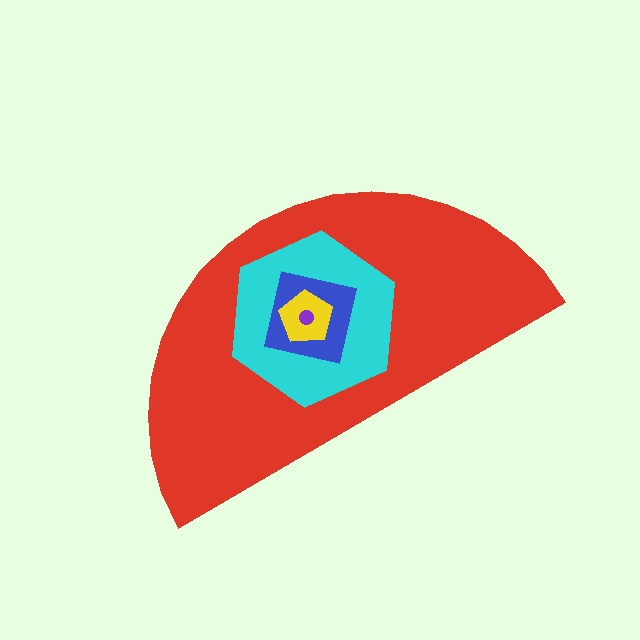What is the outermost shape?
The red semicircle.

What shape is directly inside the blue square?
The yellow pentagon.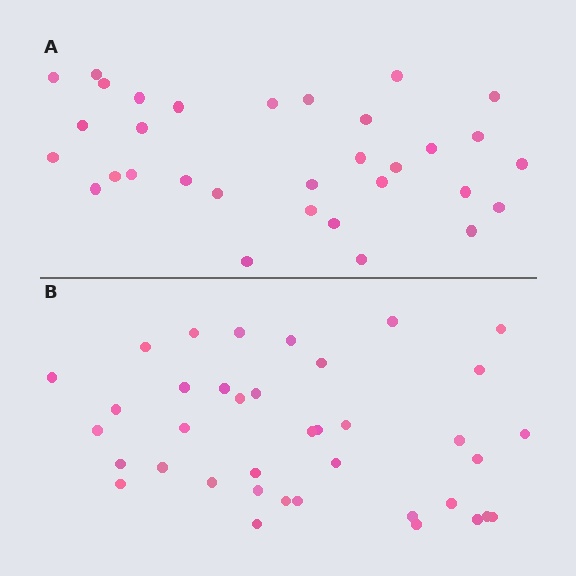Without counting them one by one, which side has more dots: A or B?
Region B (the bottom region) has more dots.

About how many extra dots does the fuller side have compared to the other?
Region B has about 6 more dots than region A.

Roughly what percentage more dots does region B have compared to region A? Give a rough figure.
About 20% more.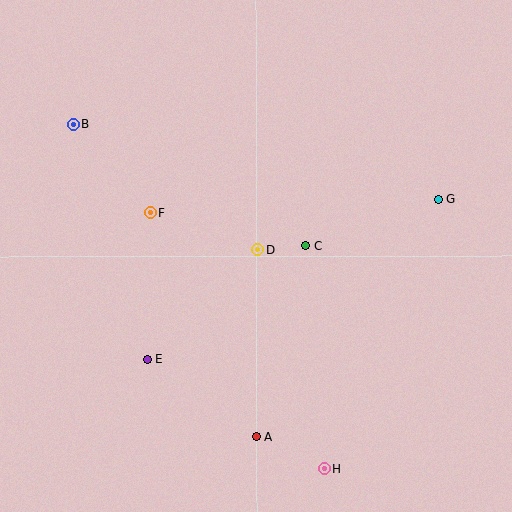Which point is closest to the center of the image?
Point D at (258, 250) is closest to the center.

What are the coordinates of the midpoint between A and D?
The midpoint between A and D is at (257, 343).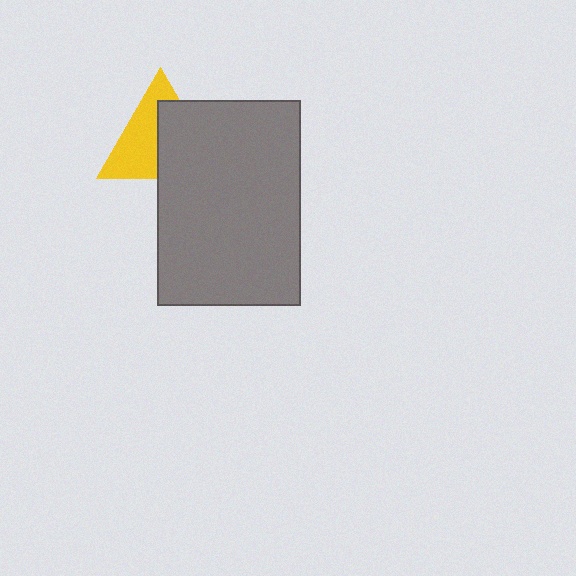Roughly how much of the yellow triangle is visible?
About half of it is visible (roughly 51%).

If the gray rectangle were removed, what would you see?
You would see the complete yellow triangle.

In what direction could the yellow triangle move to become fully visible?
The yellow triangle could move toward the upper-left. That would shift it out from behind the gray rectangle entirely.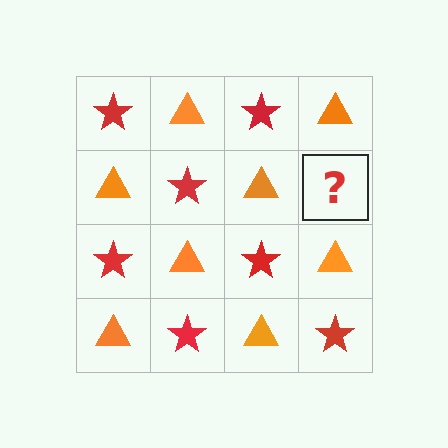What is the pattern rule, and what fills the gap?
The rule is that it alternates red star and orange triangle in a checkerboard pattern. The gap should be filled with a red star.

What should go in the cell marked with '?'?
The missing cell should contain a red star.